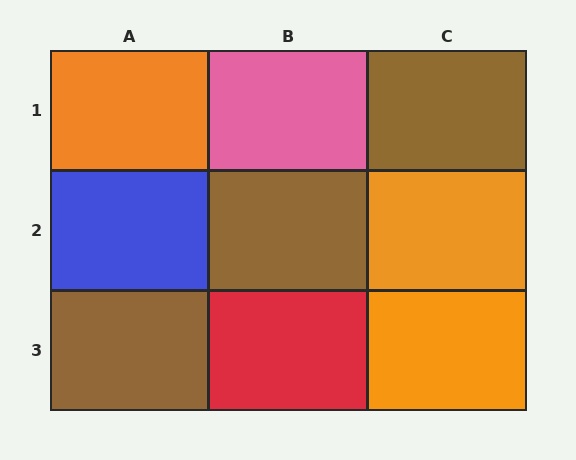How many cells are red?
1 cell is red.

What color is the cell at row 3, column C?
Orange.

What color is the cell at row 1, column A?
Orange.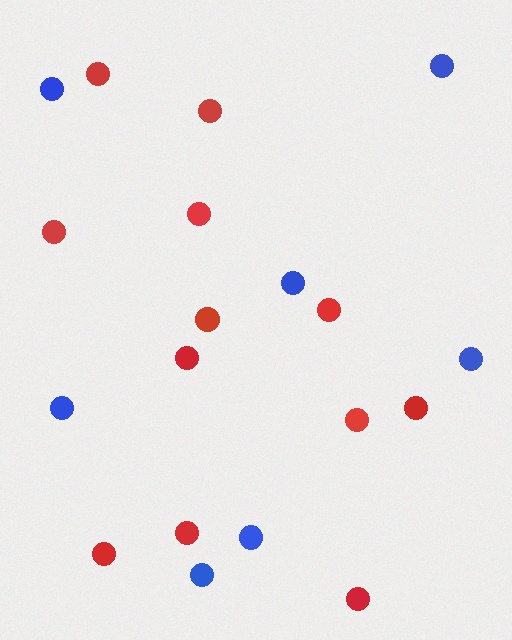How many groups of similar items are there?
There are 2 groups: one group of red circles (12) and one group of blue circles (7).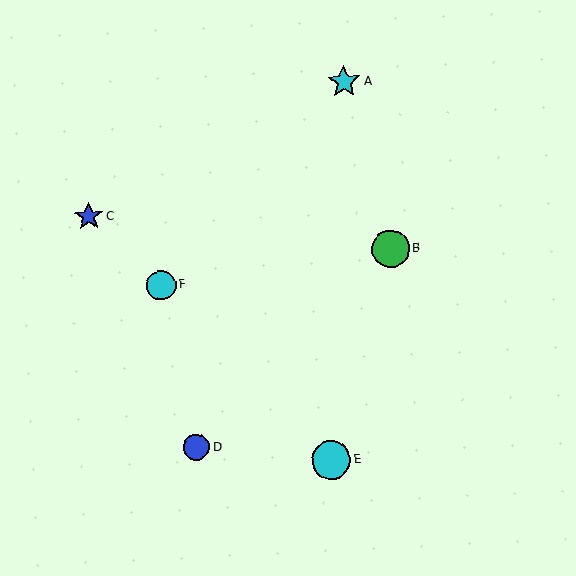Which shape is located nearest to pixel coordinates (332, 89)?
The cyan star (labeled A) at (344, 82) is nearest to that location.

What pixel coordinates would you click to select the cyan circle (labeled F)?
Click at (161, 286) to select the cyan circle F.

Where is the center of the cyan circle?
The center of the cyan circle is at (331, 460).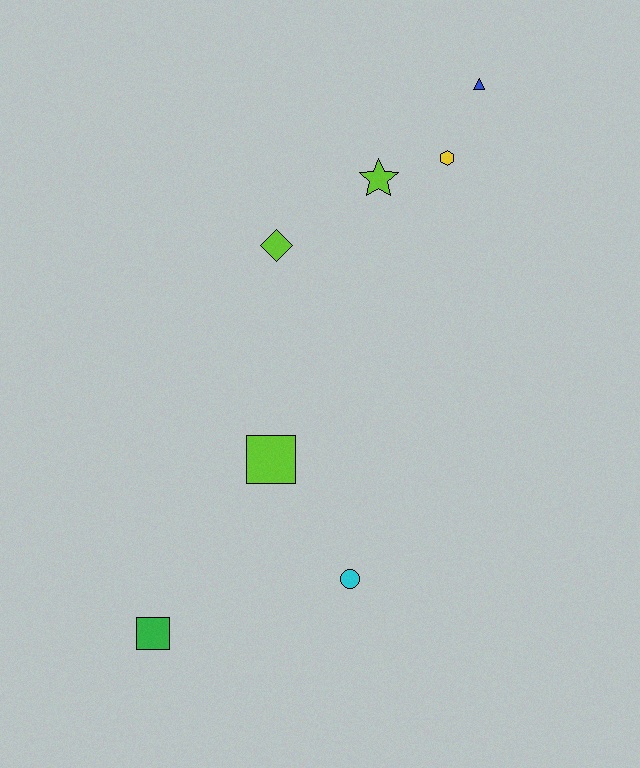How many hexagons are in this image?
There is 1 hexagon.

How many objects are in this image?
There are 7 objects.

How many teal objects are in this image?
There are no teal objects.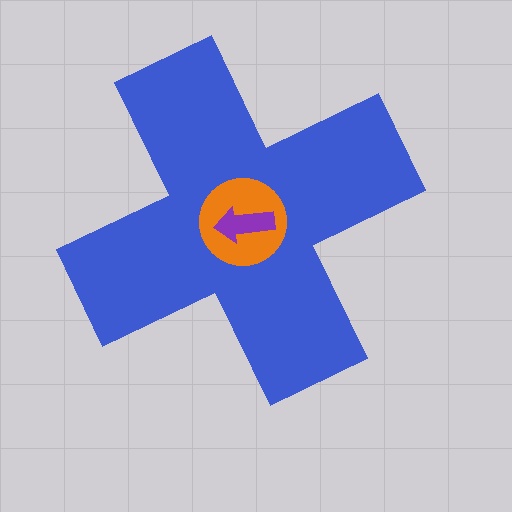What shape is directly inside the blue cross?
The orange circle.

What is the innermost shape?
The purple arrow.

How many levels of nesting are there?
3.